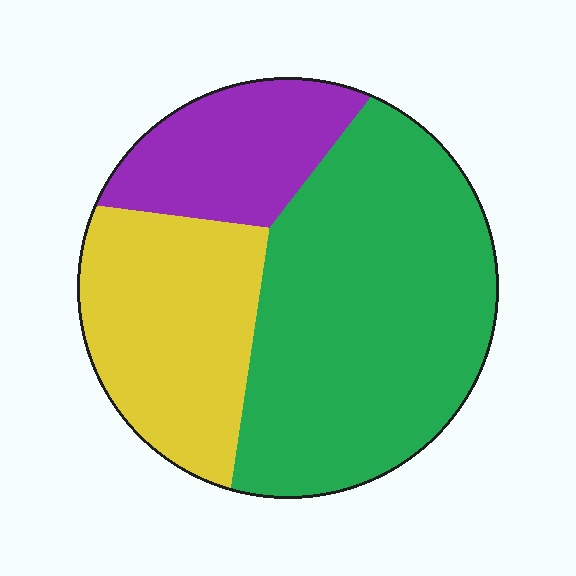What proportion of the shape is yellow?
Yellow takes up about one quarter (1/4) of the shape.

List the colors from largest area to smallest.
From largest to smallest: green, yellow, purple.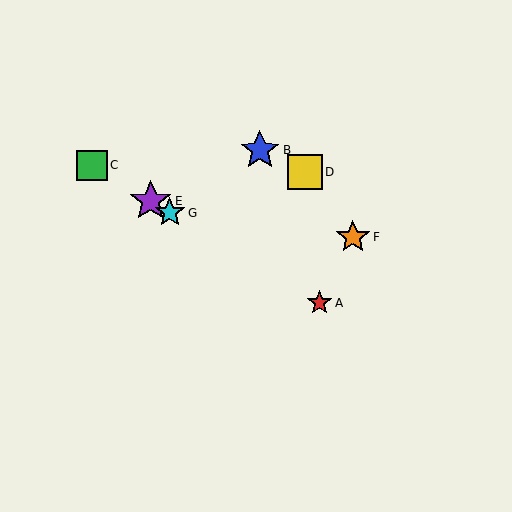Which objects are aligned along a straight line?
Objects A, C, E, G are aligned along a straight line.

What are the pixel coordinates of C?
Object C is at (92, 165).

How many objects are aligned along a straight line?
4 objects (A, C, E, G) are aligned along a straight line.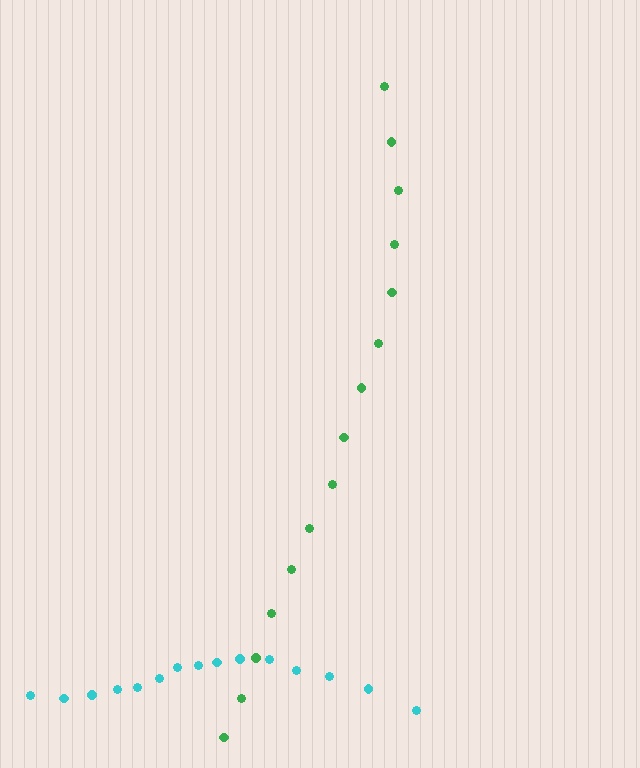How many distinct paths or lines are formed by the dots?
There are 2 distinct paths.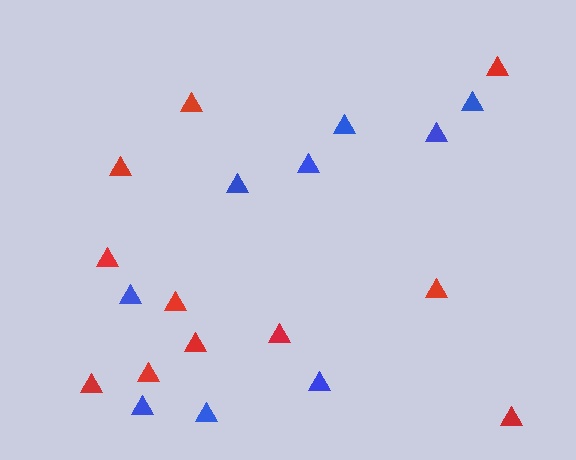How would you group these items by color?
There are 2 groups: one group of red triangles (11) and one group of blue triangles (9).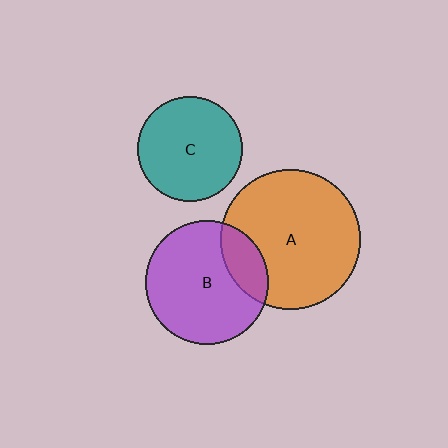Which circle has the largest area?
Circle A (orange).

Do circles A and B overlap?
Yes.